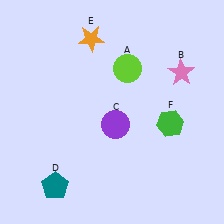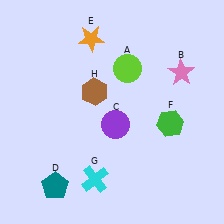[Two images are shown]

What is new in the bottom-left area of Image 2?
A cyan cross (G) was added in the bottom-left area of Image 2.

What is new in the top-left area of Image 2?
A brown hexagon (H) was added in the top-left area of Image 2.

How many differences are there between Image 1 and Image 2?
There are 2 differences between the two images.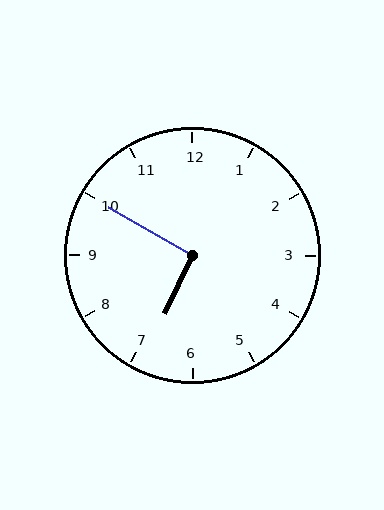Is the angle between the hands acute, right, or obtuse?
It is right.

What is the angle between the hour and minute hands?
Approximately 95 degrees.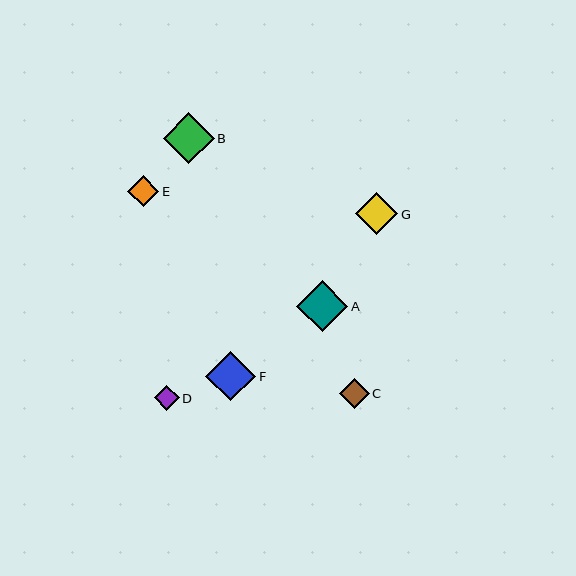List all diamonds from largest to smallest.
From largest to smallest: B, A, F, G, E, C, D.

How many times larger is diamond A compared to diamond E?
Diamond A is approximately 1.6 times the size of diamond E.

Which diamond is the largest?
Diamond B is the largest with a size of approximately 51 pixels.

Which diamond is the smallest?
Diamond D is the smallest with a size of approximately 25 pixels.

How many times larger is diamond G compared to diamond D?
Diamond G is approximately 1.7 times the size of diamond D.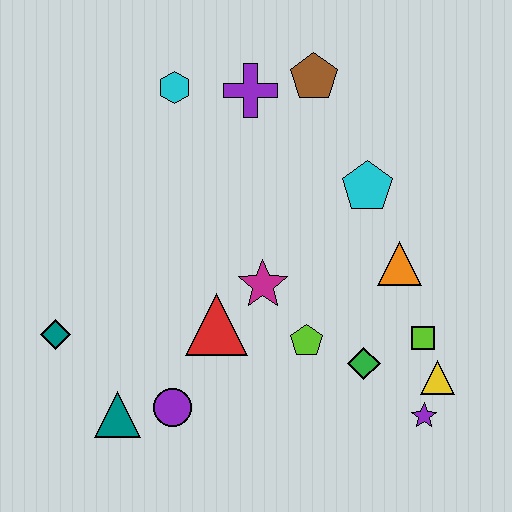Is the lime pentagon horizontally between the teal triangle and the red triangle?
No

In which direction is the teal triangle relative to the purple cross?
The teal triangle is below the purple cross.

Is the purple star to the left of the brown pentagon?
No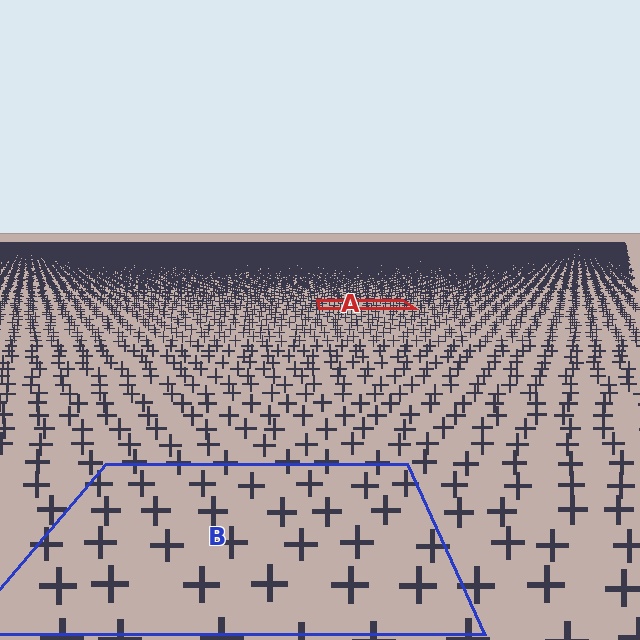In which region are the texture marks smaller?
The texture marks are smaller in region A, because it is farther away.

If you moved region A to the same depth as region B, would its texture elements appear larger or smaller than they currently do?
They would appear larger. At a closer depth, the same texture elements are projected at a bigger on-screen size.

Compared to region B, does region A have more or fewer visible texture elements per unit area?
Region A has more texture elements per unit area — they are packed more densely because it is farther away.